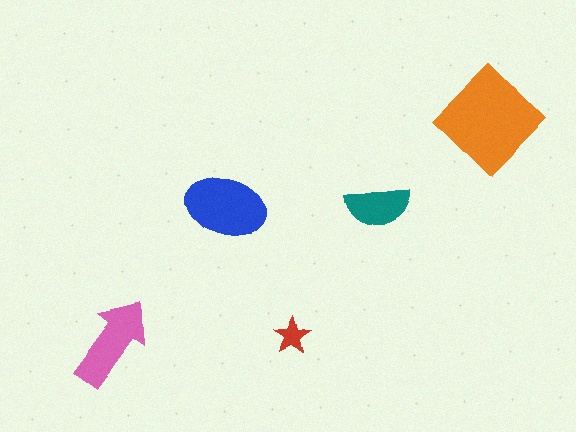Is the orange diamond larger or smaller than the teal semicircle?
Larger.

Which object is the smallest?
The red star.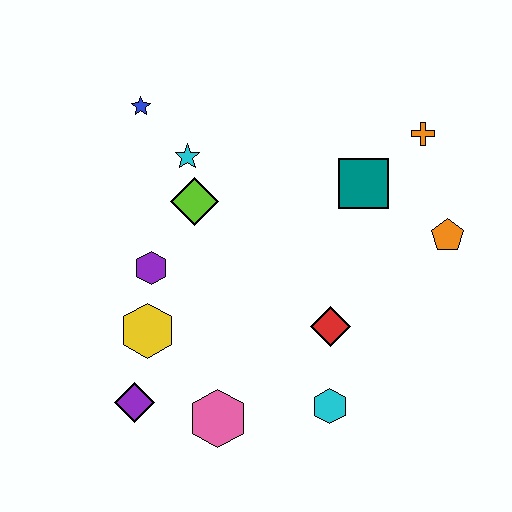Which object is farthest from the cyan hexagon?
The blue star is farthest from the cyan hexagon.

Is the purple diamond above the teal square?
No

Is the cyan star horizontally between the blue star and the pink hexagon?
Yes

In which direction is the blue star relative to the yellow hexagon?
The blue star is above the yellow hexagon.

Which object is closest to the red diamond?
The cyan hexagon is closest to the red diamond.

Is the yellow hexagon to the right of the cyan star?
No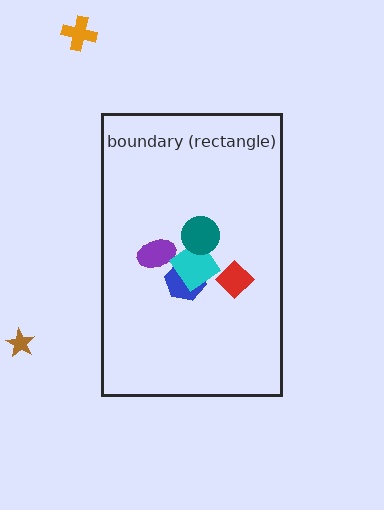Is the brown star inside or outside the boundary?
Outside.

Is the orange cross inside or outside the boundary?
Outside.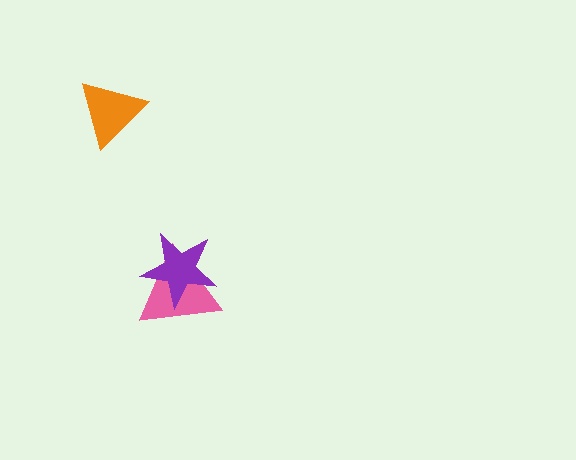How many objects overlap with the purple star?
1 object overlaps with the purple star.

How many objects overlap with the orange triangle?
0 objects overlap with the orange triangle.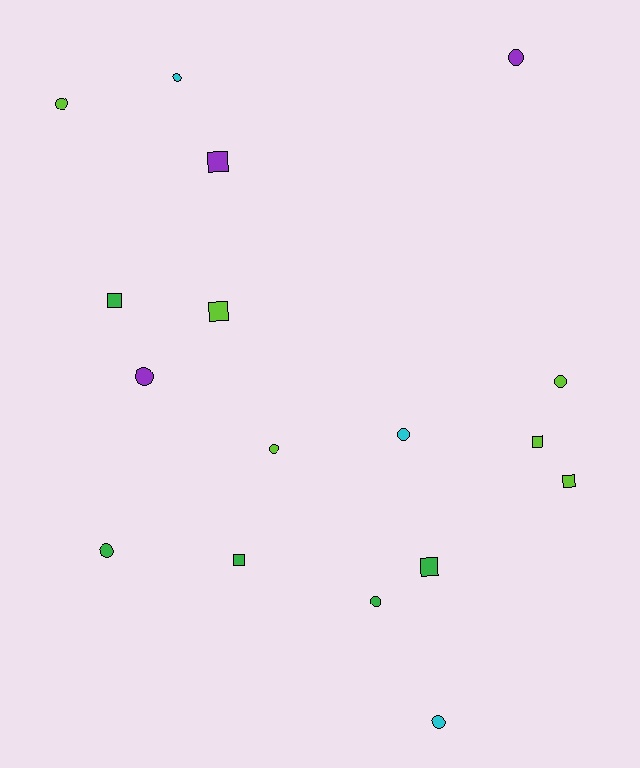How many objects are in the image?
There are 17 objects.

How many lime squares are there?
There are 3 lime squares.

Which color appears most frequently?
Lime, with 6 objects.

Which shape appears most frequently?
Circle, with 10 objects.